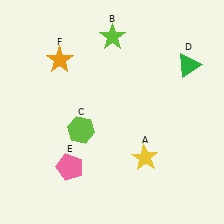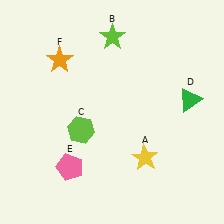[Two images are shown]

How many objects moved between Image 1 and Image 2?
1 object moved between the two images.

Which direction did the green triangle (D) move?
The green triangle (D) moved down.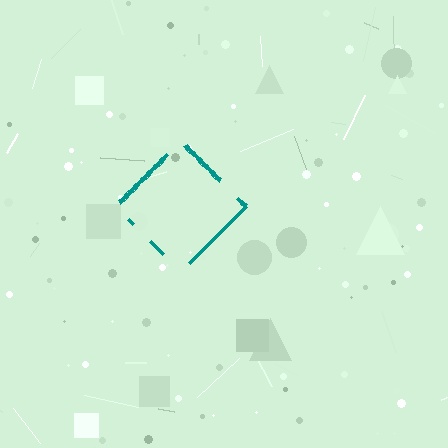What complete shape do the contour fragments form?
The contour fragments form a diamond.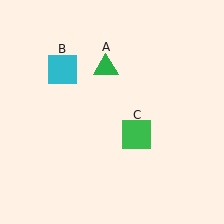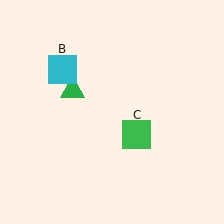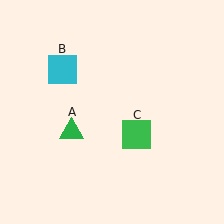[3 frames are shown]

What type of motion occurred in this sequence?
The green triangle (object A) rotated counterclockwise around the center of the scene.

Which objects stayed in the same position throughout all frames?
Cyan square (object B) and green square (object C) remained stationary.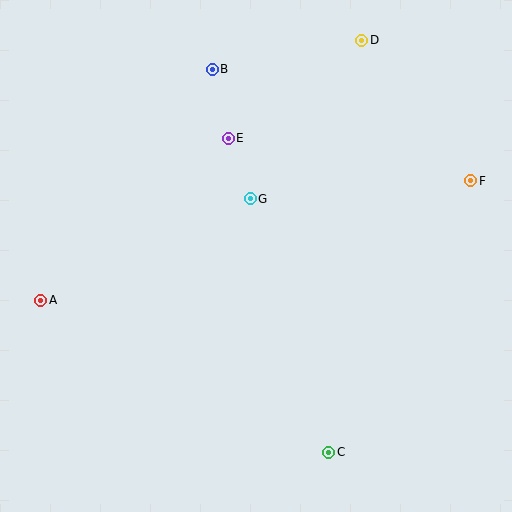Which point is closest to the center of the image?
Point G at (250, 199) is closest to the center.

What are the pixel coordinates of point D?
Point D is at (362, 40).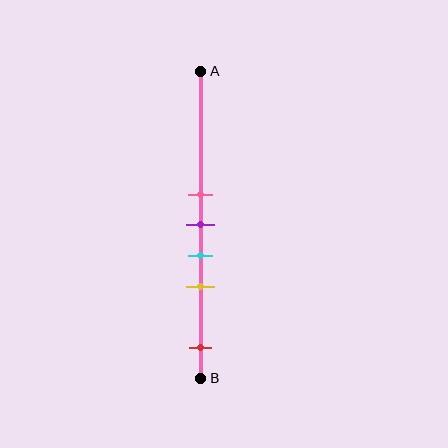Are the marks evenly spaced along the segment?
No, the marks are not evenly spaced.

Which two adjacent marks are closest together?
The pink and purple marks are the closest adjacent pair.